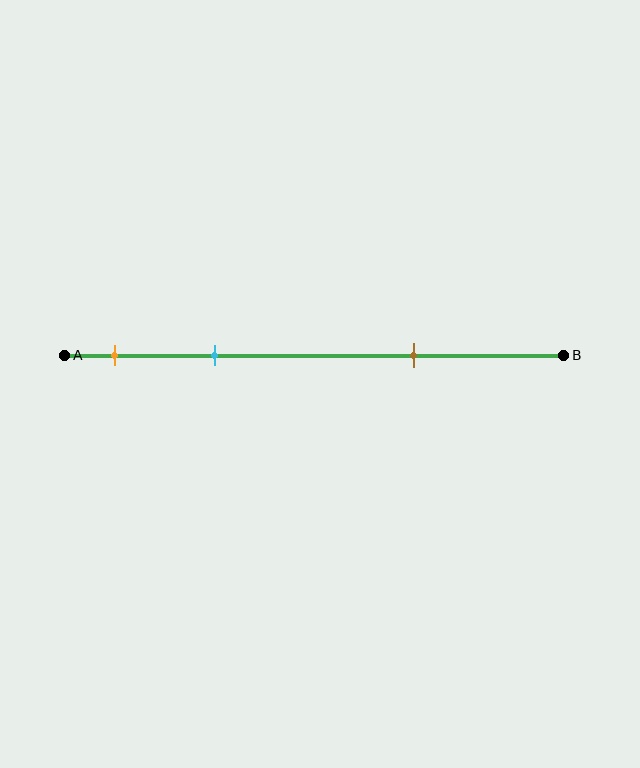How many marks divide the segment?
There are 3 marks dividing the segment.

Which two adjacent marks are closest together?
The orange and cyan marks are the closest adjacent pair.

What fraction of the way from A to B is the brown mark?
The brown mark is approximately 70% (0.7) of the way from A to B.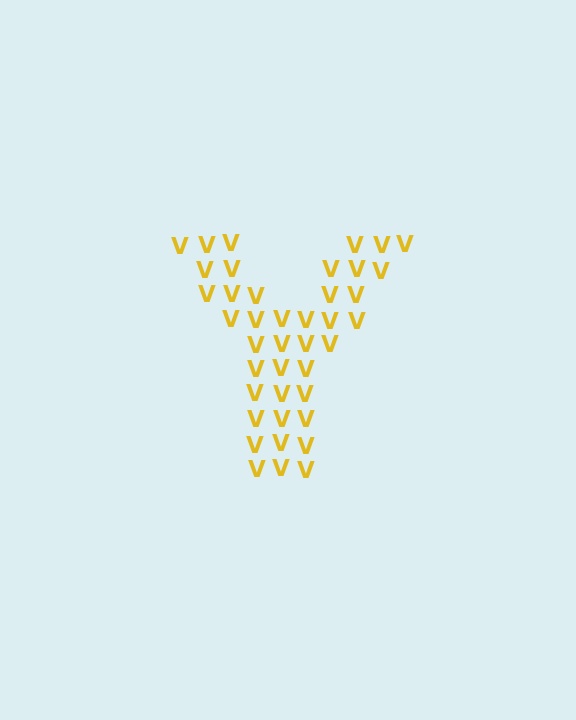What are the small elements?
The small elements are letter V's.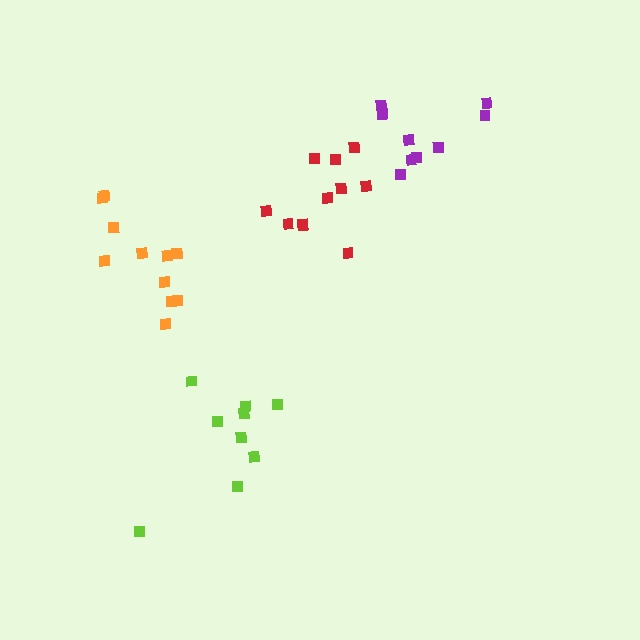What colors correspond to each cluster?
The clusters are colored: red, lime, orange, purple.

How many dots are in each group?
Group 1: 11 dots, Group 2: 9 dots, Group 3: 11 dots, Group 4: 9 dots (40 total).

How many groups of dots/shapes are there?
There are 4 groups.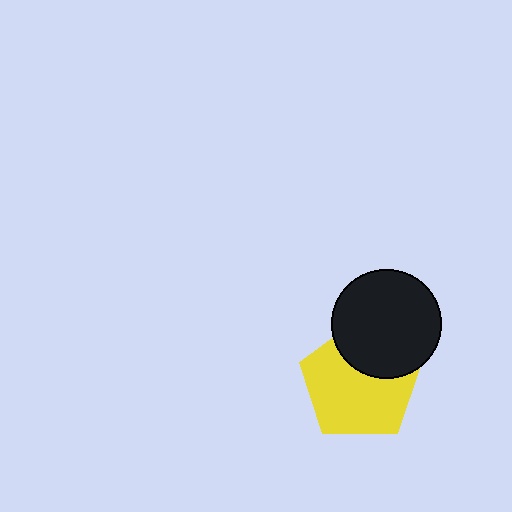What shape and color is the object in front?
The object in front is a black circle.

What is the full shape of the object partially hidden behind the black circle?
The partially hidden object is a yellow pentagon.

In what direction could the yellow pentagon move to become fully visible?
The yellow pentagon could move down. That would shift it out from behind the black circle entirely.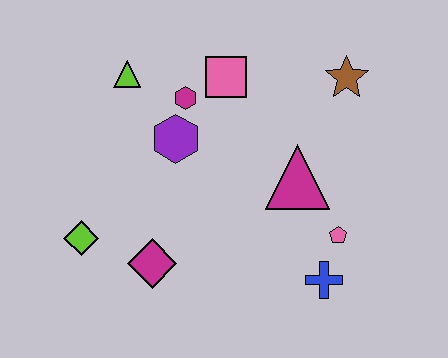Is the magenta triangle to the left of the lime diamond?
No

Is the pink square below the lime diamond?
No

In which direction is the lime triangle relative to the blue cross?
The lime triangle is above the blue cross.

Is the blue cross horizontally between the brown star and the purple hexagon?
Yes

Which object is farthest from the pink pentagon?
The lime triangle is farthest from the pink pentagon.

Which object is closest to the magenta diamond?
The lime diamond is closest to the magenta diamond.